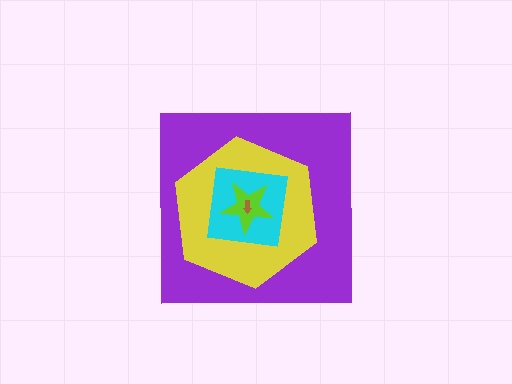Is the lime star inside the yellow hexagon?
Yes.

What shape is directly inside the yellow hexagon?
The cyan square.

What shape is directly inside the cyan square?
The lime star.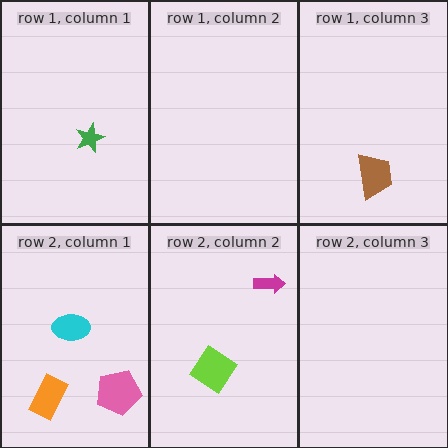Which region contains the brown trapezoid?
The row 1, column 3 region.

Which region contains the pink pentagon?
The row 2, column 1 region.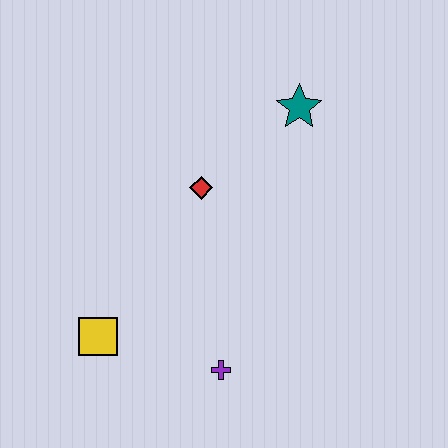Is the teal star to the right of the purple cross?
Yes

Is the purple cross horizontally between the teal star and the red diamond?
Yes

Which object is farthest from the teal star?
The yellow square is farthest from the teal star.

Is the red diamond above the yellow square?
Yes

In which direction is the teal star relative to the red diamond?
The teal star is to the right of the red diamond.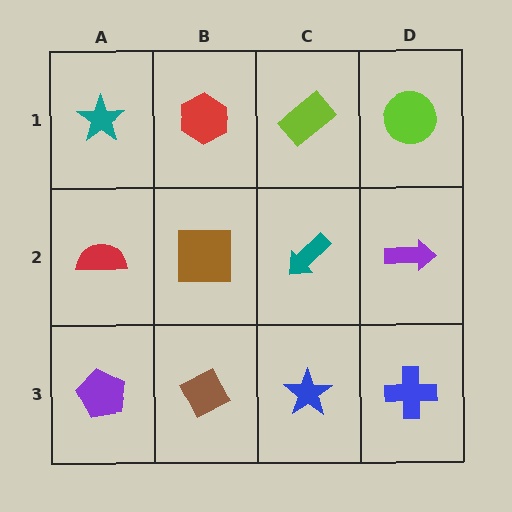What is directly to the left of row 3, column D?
A blue star.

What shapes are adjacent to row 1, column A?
A red semicircle (row 2, column A), a red hexagon (row 1, column B).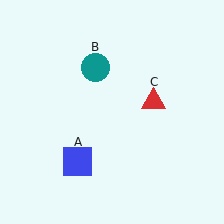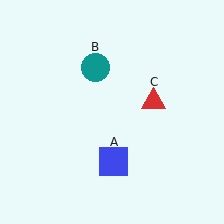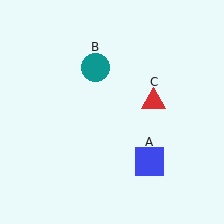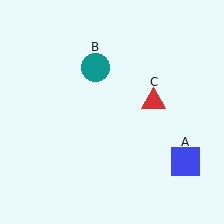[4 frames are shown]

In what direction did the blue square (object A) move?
The blue square (object A) moved right.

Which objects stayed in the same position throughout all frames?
Teal circle (object B) and red triangle (object C) remained stationary.